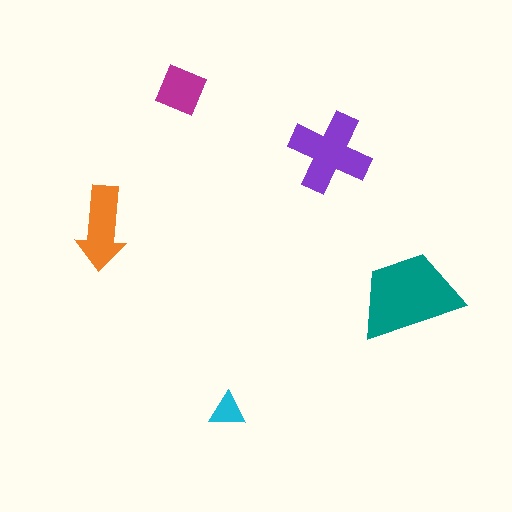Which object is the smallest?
The cyan triangle.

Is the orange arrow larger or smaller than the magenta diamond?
Larger.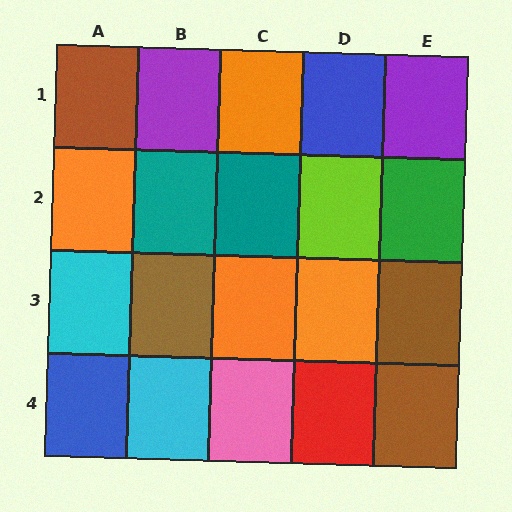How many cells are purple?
2 cells are purple.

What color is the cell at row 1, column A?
Brown.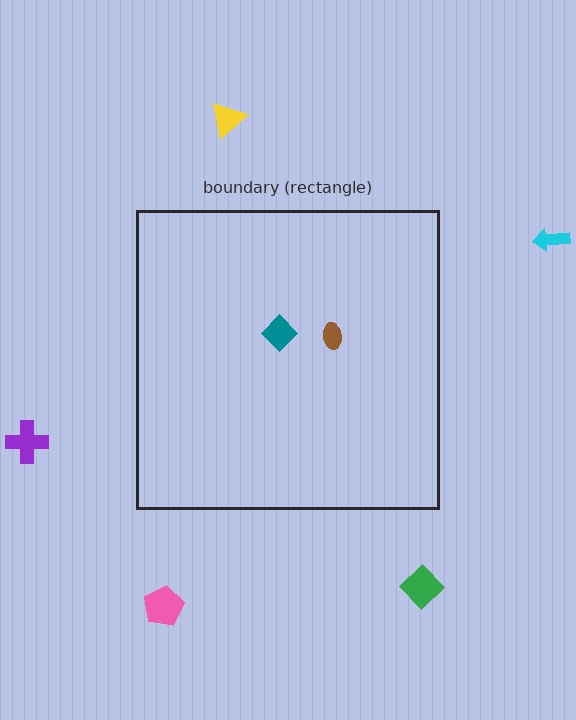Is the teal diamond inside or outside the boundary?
Inside.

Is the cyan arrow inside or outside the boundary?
Outside.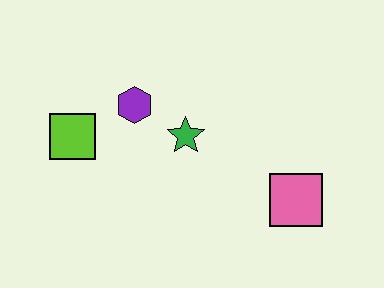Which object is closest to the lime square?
The purple hexagon is closest to the lime square.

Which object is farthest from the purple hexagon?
The pink square is farthest from the purple hexagon.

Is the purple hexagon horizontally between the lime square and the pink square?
Yes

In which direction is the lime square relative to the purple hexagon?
The lime square is to the left of the purple hexagon.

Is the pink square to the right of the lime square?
Yes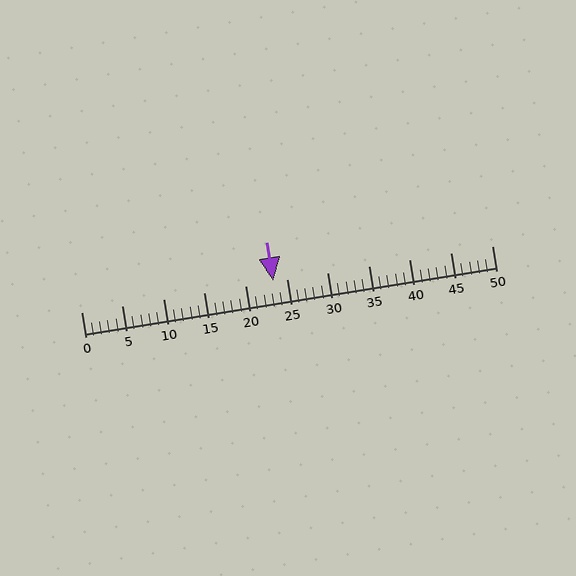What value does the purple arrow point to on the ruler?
The purple arrow points to approximately 23.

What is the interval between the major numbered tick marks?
The major tick marks are spaced 5 units apart.